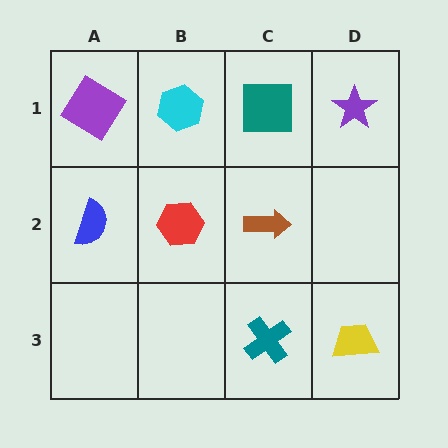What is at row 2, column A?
A blue semicircle.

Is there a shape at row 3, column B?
No, that cell is empty.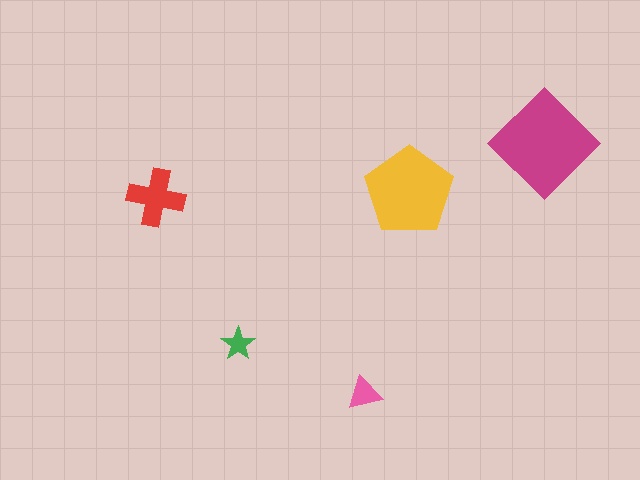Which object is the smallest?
The green star.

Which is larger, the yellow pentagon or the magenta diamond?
The magenta diamond.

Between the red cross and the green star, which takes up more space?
The red cross.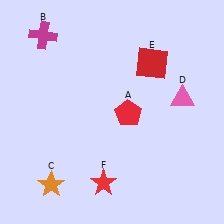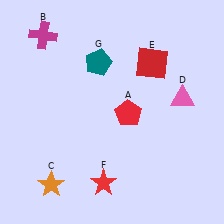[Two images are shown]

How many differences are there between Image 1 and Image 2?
There is 1 difference between the two images.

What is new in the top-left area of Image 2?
A teal pentagon (G) was added in the top-left area of Image 2.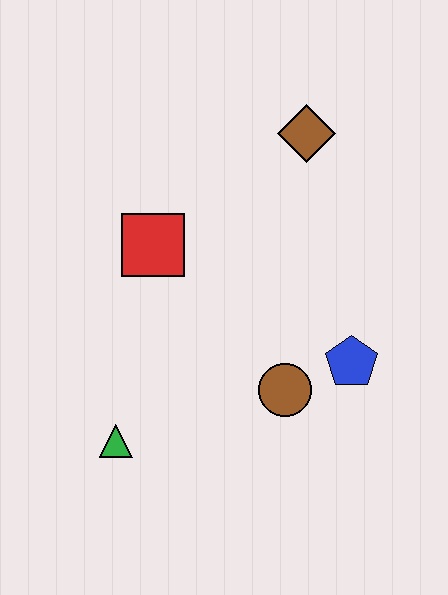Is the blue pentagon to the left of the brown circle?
No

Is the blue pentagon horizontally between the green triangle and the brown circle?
No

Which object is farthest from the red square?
The blue pentagon is farthest from the red square.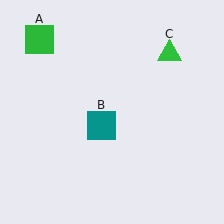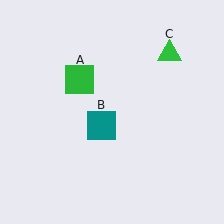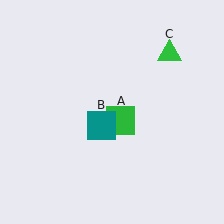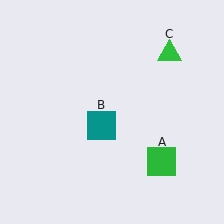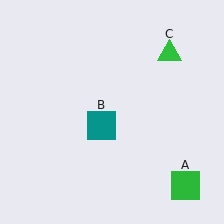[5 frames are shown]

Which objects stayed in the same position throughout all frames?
Teal square (object B) and green triangle (object C) remained stationary.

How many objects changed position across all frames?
1 object changed position: green square (object A).